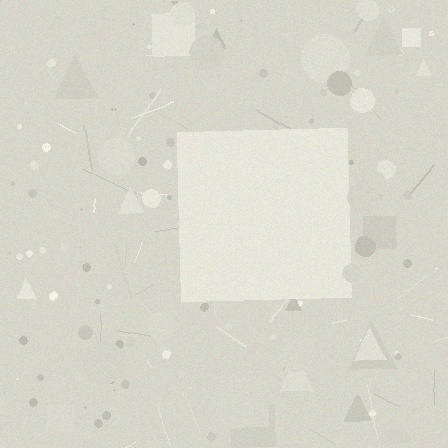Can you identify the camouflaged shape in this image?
The camouflaged shape is a square.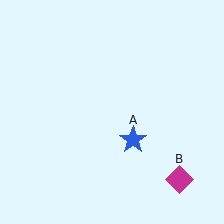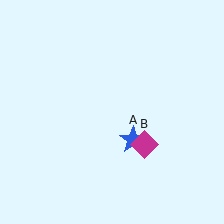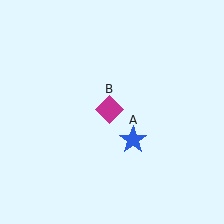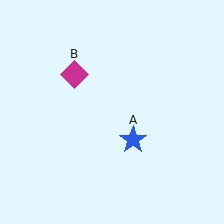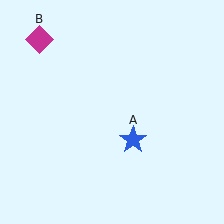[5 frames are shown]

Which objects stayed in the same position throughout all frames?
Blue star (object A) remained stationary.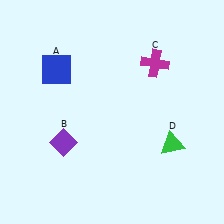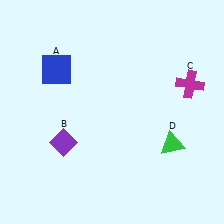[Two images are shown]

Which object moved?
The magenta cross (C) moved right.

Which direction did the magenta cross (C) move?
The magenta cross (C) moved right.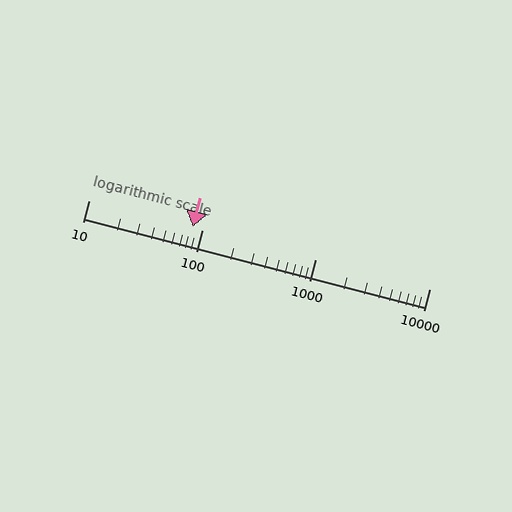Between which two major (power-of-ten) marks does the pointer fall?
The pointer is between 10 and 100.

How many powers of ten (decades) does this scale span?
The scale spans 3 decades, from 10 to 10000.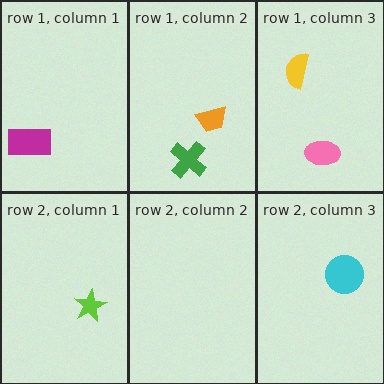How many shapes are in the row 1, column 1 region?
1.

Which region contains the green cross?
The row 1, column 2 region.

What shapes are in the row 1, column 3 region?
The pink ellipse, the yellow semicircle.